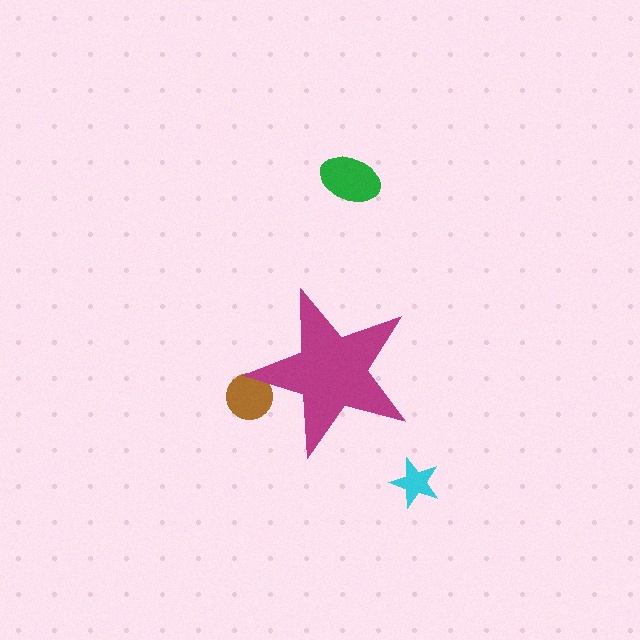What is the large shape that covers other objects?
A magenta star.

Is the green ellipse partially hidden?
No, the green ellipse is fully visible.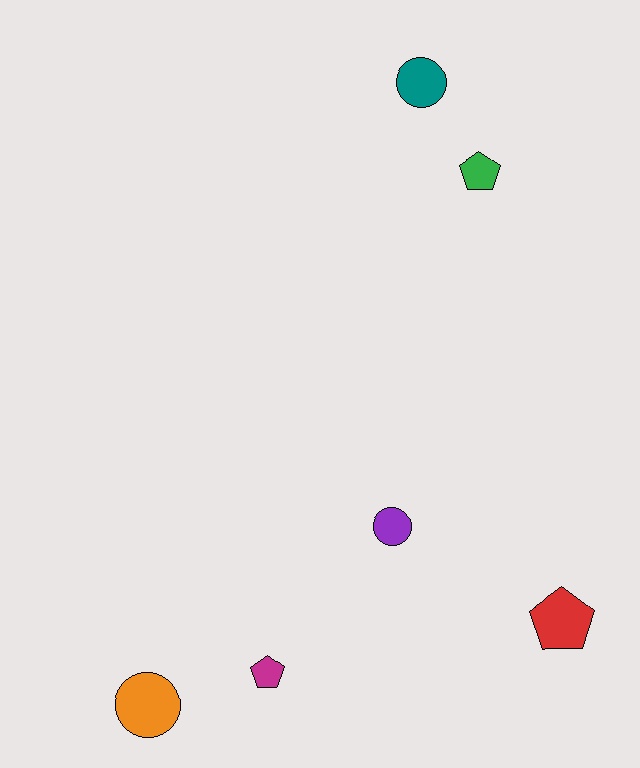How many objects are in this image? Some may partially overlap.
There are 6 objects.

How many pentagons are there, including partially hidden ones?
There are 3 pentagons.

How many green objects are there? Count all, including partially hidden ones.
There is 1 green object.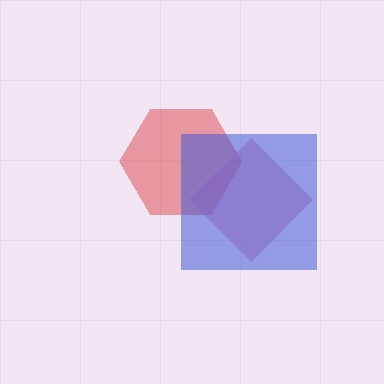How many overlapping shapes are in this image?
There are 3 overlapping shapes in the image.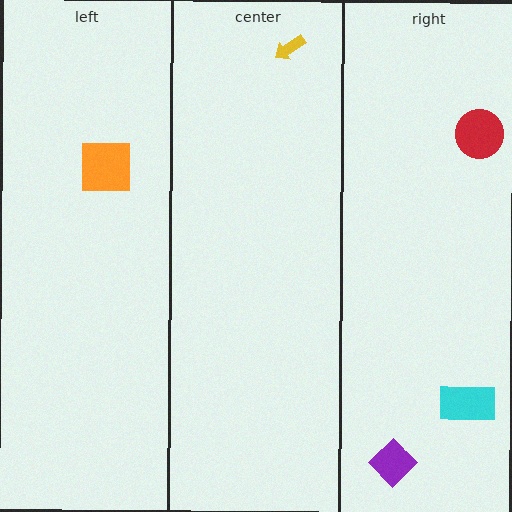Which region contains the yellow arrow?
The center region.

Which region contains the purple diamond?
The right region.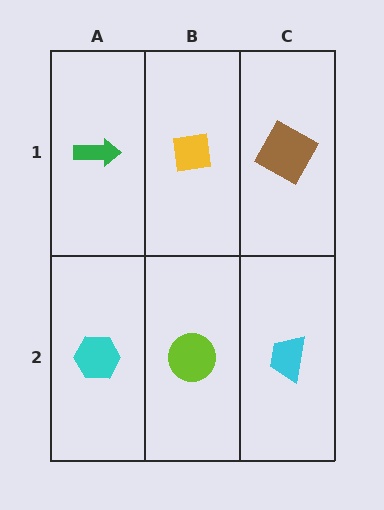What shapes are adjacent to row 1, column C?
A cyan trapezoid (row 2, column C), a yellow square (row 1, column B).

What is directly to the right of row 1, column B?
A brown square.